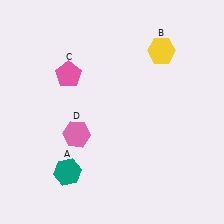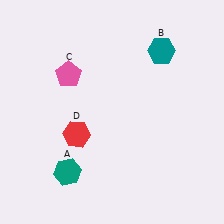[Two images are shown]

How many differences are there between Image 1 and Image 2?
There are 2 differences between the two images.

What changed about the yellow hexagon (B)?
In Image 1, B is yellow. In Image 2, it changed to teal.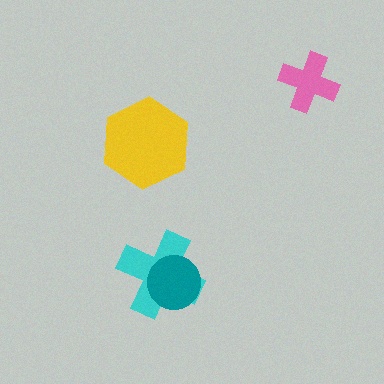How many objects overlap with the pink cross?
0 objects overlap with the pink cross.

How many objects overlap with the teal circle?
1 object overlaps with the teal circle.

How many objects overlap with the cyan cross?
1 object overlaps with the cyan cross.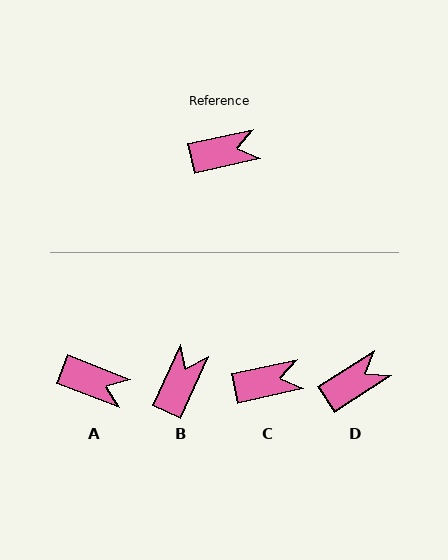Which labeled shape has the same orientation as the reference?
C.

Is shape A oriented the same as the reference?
No, it is off by about 33 degrees.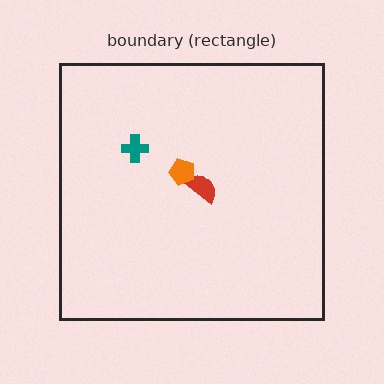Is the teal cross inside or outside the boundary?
Inside.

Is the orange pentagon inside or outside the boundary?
Inside.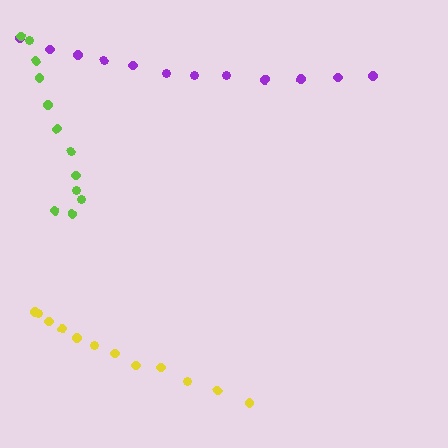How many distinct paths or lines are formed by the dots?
There are 3 distinct paths.